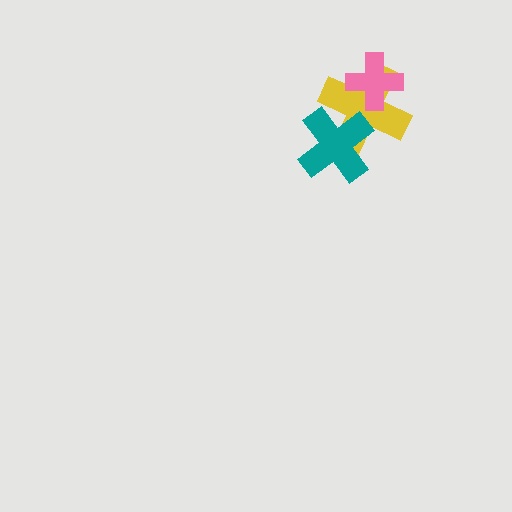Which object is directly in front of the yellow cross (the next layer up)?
The teal cross is directly in front of the yellow cross.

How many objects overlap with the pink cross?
1 object overlaps with the pink cross.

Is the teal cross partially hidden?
No, no other shape covers it.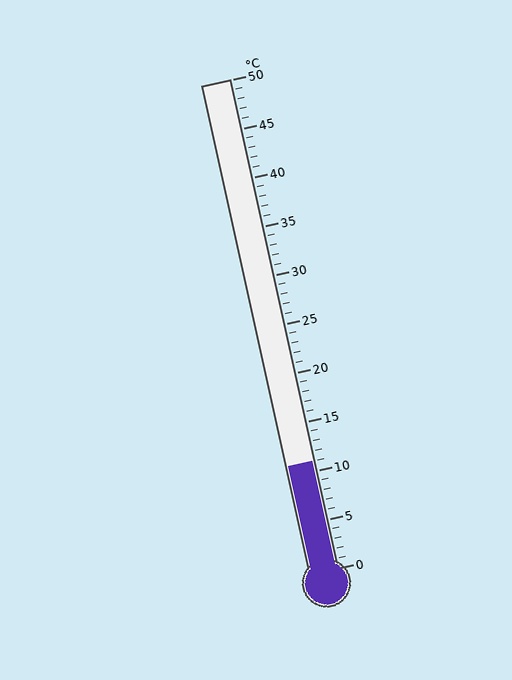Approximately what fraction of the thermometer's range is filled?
The thermometer is filled to approximately 20% of its range.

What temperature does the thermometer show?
The thermometer shows approximately 11°C.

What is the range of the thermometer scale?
The thermometer scale ranges from 0°C to 50°C.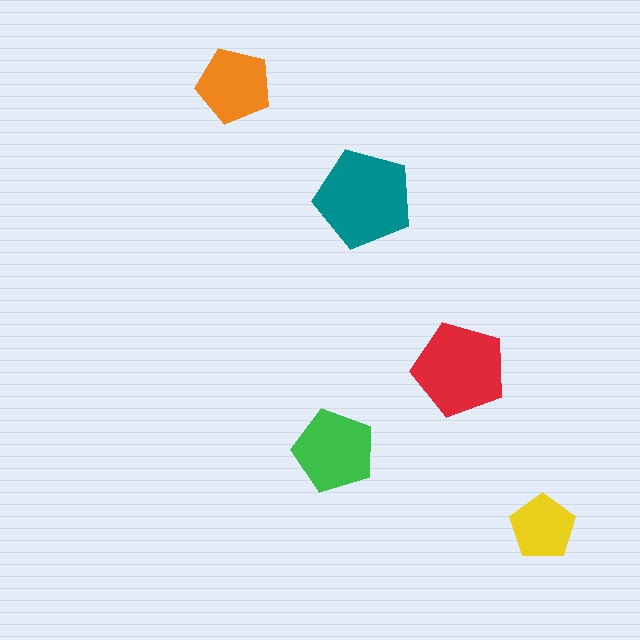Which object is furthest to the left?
The orange pentagon is leftmost.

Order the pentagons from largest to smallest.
the teal one, the red one, the green one, the orange one, the yellow one.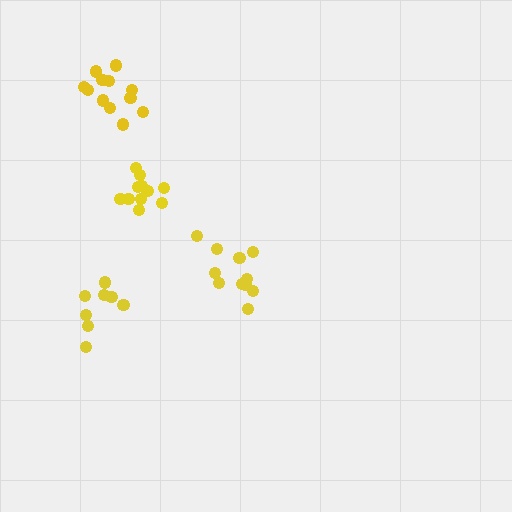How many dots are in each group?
Group 1: 8 dots, Group 2: 11 dots, Group 3: 12 dots, Group 4: 11 dots (42 total).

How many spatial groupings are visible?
There are 4 spatial groupings.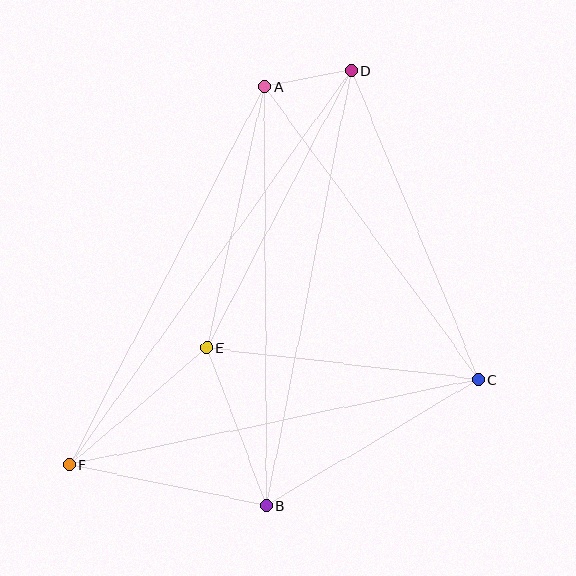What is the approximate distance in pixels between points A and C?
The distance between A and C is approximately 362 pixels.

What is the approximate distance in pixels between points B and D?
The distance between B and D is approximately 443 pixels.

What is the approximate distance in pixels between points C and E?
The distance between C and E is approximately 273 pixels.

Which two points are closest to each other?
Points A and D are closest to each other.